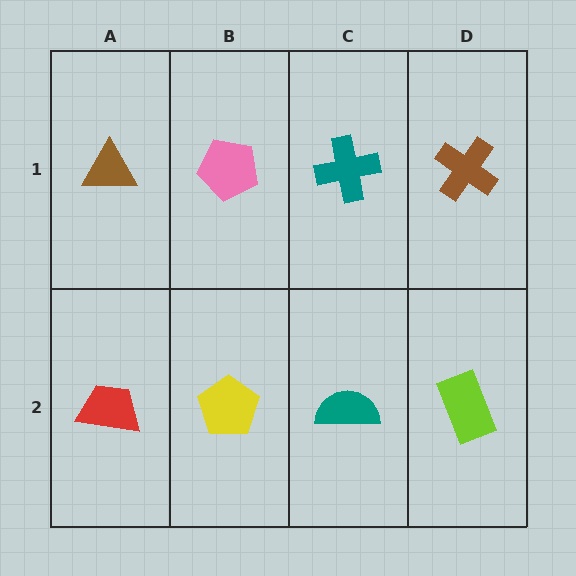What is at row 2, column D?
A lime rectangle.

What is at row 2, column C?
A teal semicircle.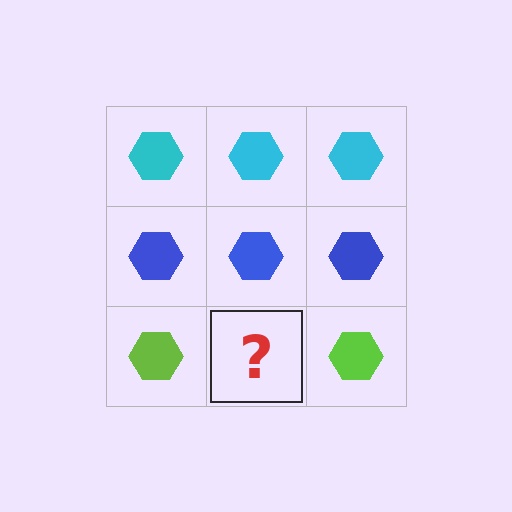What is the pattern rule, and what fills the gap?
The rule is that each row has a consistent color. The gap should be filled with a lime hexagon.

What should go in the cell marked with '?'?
The missing cell should contain a lime hexagon.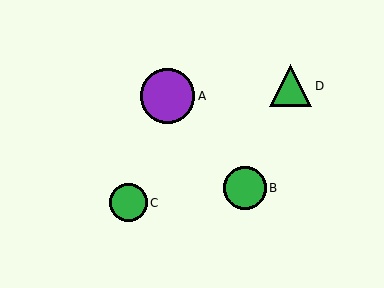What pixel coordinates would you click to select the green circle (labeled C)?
Click at (128, 203) to select the green circle C.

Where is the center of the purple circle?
The center of the purple circle is at (168, 96).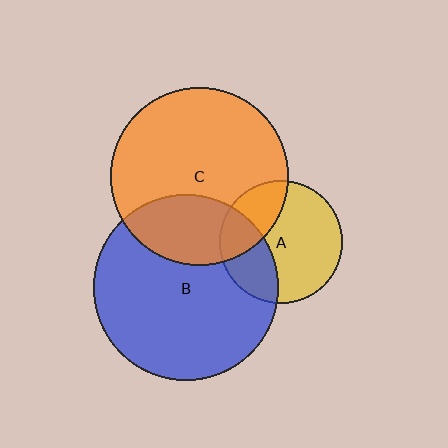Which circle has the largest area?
Circle B (blue).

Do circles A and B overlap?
Yes.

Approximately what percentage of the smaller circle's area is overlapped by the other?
Approximately 30%.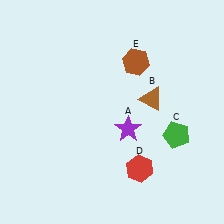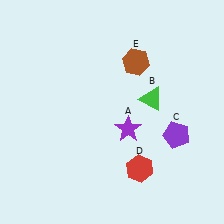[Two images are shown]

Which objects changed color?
B changed from brown to green. C changed from green to purple.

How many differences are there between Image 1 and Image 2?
There are 2 differences between the two images.